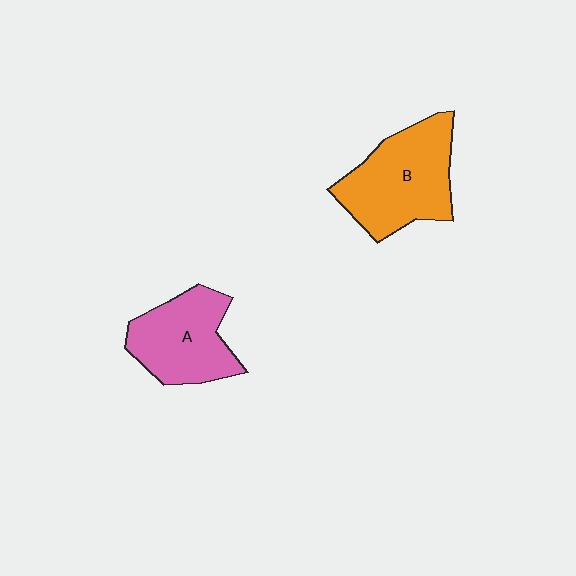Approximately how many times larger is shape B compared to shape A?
Approximately 1.2 times.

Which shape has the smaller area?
Shape A (pink).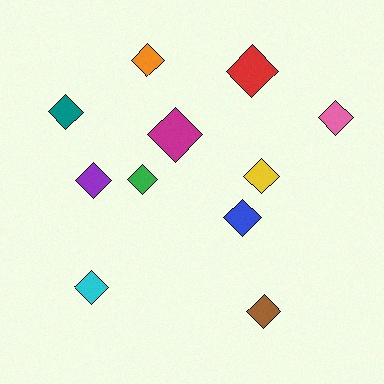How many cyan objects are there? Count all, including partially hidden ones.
There is 1 cyan object.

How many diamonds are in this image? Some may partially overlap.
There are 11 diamonds.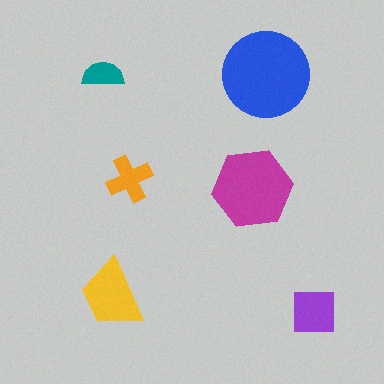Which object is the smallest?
The teal semicircle.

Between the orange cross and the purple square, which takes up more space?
The purple square.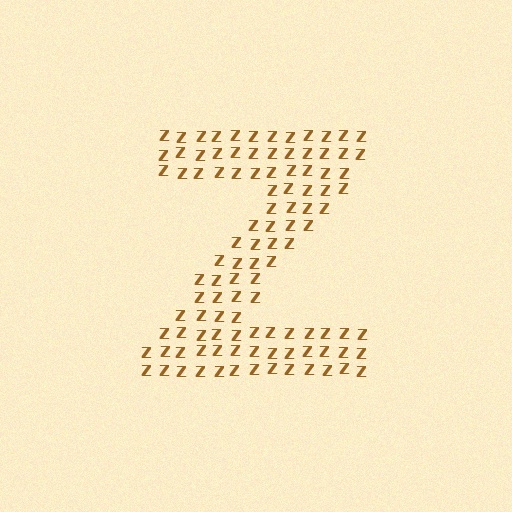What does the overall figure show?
The overall figure shows the letter Z.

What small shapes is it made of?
It is made of small letter Z's.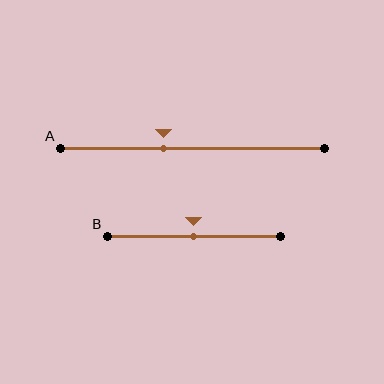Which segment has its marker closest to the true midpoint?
Segment B has its marker closest to the true midpoint.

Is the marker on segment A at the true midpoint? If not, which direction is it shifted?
No, the marker on segment A is shifted to the left by about 11% of the segment length.